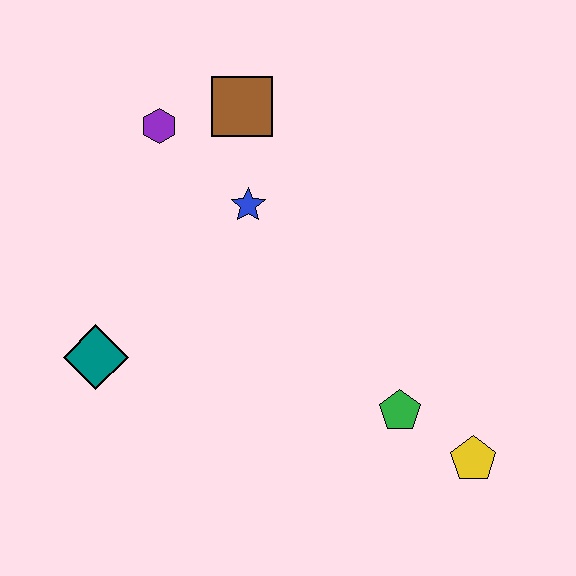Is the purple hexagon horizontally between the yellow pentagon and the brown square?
No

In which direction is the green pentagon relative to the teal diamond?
The green pentagon is to the right of the teal diamond.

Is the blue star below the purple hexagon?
Yes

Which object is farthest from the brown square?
The yellow pentagon is farthest from the brown square.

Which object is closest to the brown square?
The purple hexagon is closest to the brown square.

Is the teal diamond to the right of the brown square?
No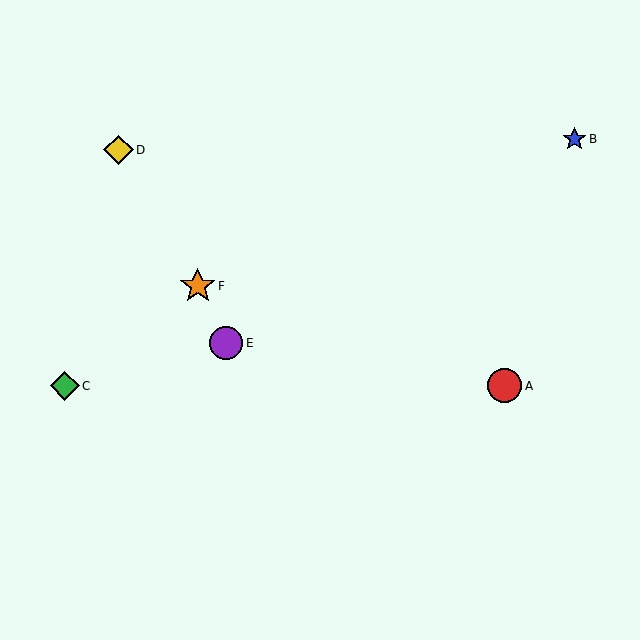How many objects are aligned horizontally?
2 objects (A, C) are aligned horizontally.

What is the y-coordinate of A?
Object A is at y≈386.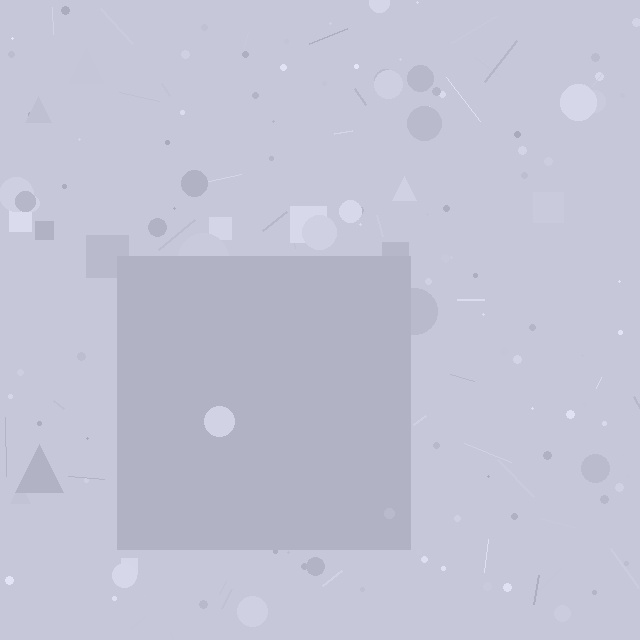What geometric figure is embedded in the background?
A square is embedded in the background.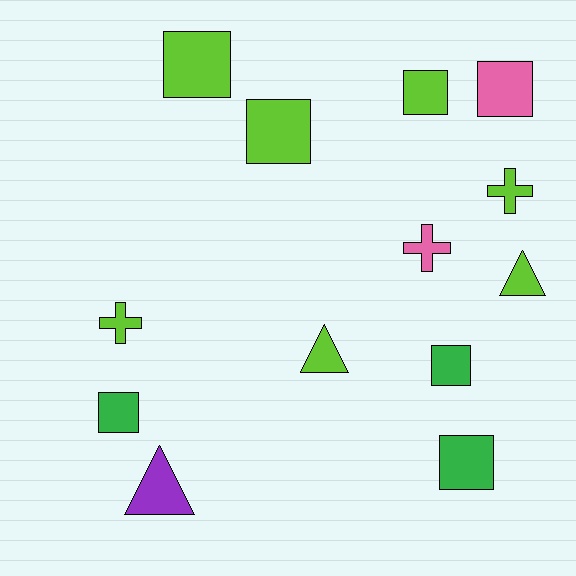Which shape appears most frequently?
Square, with 7 objects.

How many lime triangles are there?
There are 2 lime triangles.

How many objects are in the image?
There are 13 objects.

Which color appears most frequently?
Lime, with 7 objects.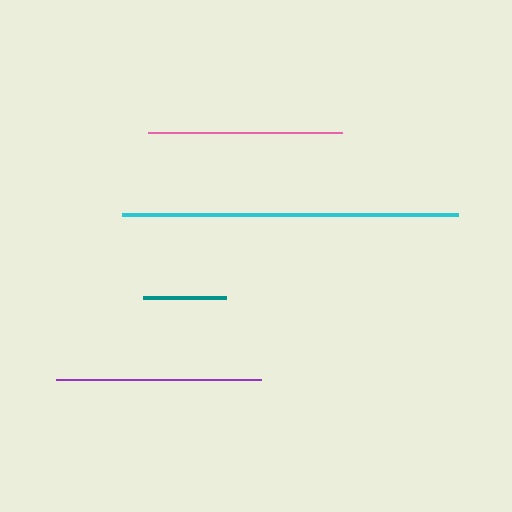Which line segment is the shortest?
The teal line is the shortest at approximately 84 pixels.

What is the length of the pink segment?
The pink segment is approximately 194 pixels long.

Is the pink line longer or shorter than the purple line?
The purple line is longer than the pink line.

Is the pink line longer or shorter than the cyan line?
The cyan line is longer than the pink line.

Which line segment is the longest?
The cyan line is the longest at approximately 335 pixels.